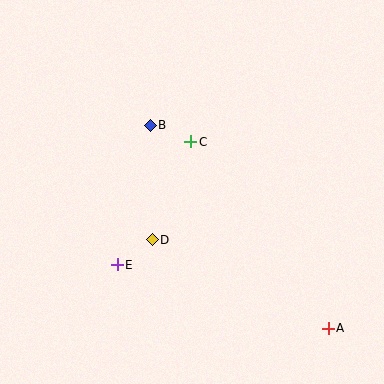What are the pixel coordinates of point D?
Point D is at (152, 240).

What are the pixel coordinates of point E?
Point E is at (117, 265).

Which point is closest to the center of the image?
Point C at (191, 142) is closest to the center.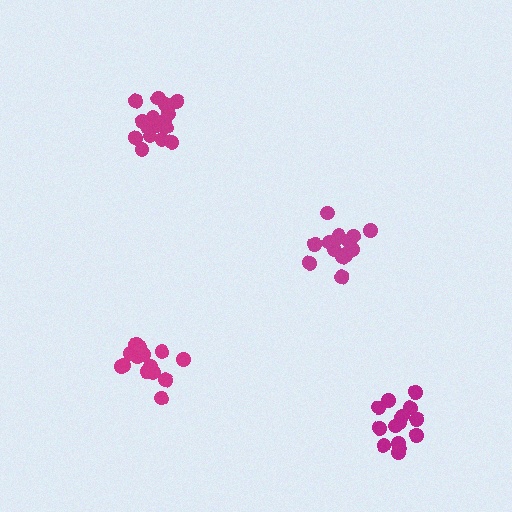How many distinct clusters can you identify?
There are 4 distinct clusters.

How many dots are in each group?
Group 1: 14 dots, Group 2: 15 dots, Group 3: 15 dots, Group 4: 17 dots (61 total).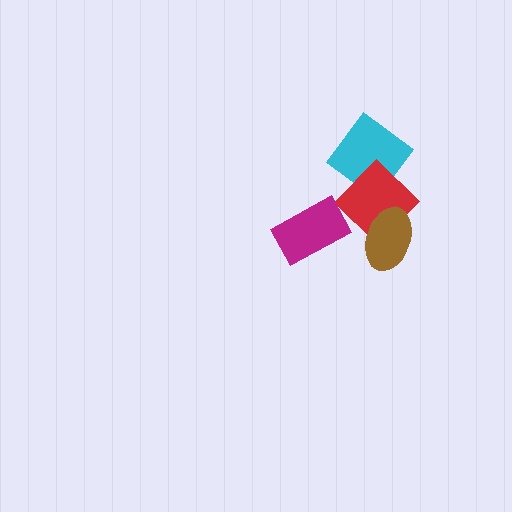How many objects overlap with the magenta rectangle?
0 objects overlap with the magenta rectangle.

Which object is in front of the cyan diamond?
The red diamond is in front of the cyan diamond.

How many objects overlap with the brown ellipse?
1 object overlaps with the brown ellipse.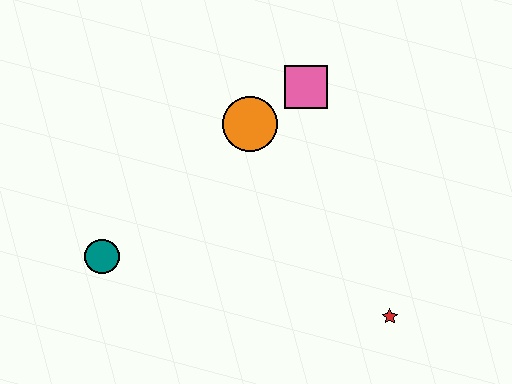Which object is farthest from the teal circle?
The red star is farthest from the teal circle.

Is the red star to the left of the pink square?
No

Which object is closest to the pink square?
The orange circle is closest to the pink square.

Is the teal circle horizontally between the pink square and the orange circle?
No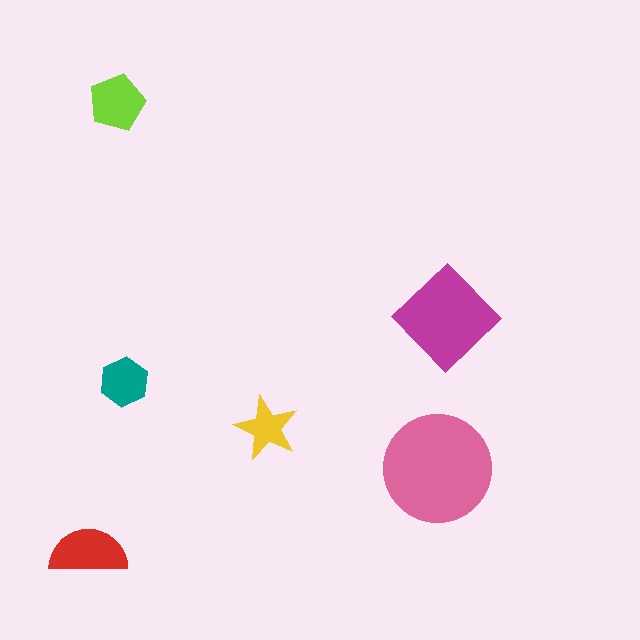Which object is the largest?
The pink circle.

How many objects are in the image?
There are 6 objects in the image.